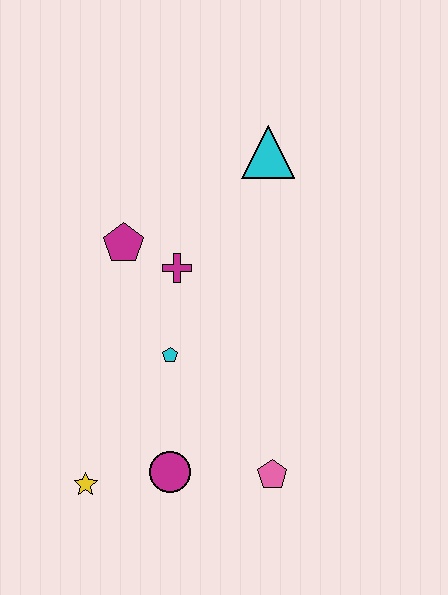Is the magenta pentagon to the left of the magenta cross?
Yes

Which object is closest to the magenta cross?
The magenta pentagon is closest to the magenta cross.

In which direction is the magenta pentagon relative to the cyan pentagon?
The magenta pentagon is above the cyan pentagon.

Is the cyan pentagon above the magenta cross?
No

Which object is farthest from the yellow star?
The cyan triangle is farthest from the yellow star.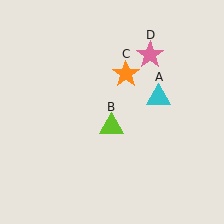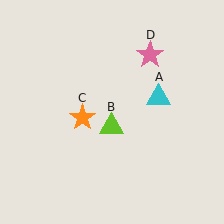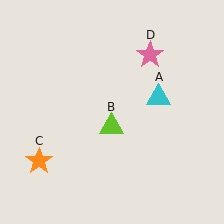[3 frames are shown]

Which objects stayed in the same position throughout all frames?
Cyan triangle (object A) and lime triangle (object B) and pink star (object D) remained stationary.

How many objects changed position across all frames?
1 object changed position: orange star (object C).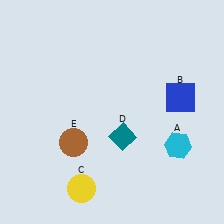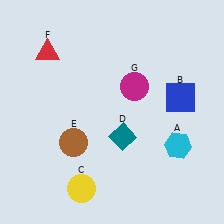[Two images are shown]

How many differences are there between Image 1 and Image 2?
There are 2 differences between the two images.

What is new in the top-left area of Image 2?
A red triangle (F) was added in the top-left area of Image 2.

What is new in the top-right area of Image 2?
A magenta circle (G) was added in the top-right area of Image 2.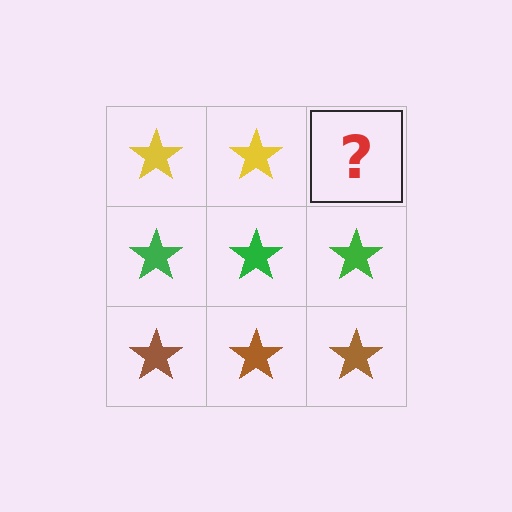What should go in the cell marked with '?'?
The missing cell should contain a yellow star.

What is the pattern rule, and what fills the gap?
The rule is that each row has a consistent color. The gap should be filled with a yellow star.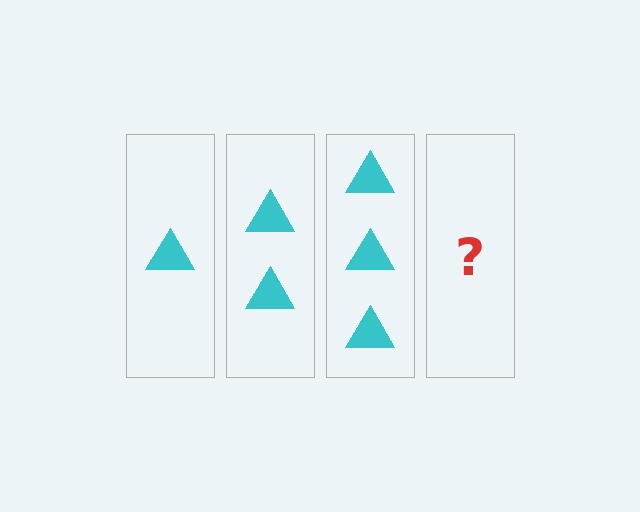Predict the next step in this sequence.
The next step is 4 triangles.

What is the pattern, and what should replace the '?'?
The pattern is that each step adds one more triangle. The '?' should be 4 triangles.